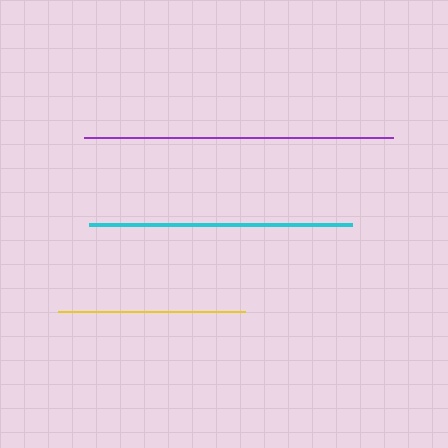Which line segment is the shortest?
The yellow line is the shortest at approximately 186 pixels.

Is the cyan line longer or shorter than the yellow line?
The cyan line is longer than the yellow line.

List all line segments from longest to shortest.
From longest to shortest: purple, cyan, yellow.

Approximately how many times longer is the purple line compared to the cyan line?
The purple line is approximately 1.2 times the length of the cyan line.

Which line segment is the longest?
The purple line is the longest at approximately 309 pixels.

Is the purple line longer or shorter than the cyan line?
The purple line is longer than the cyan line.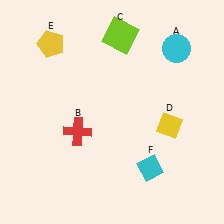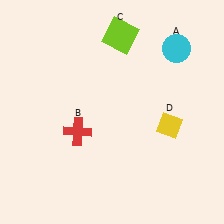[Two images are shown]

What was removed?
The yellow pentagon (E), the cyan diamond (F) were removed in Image 2.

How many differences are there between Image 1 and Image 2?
There are 2 differences between the two images.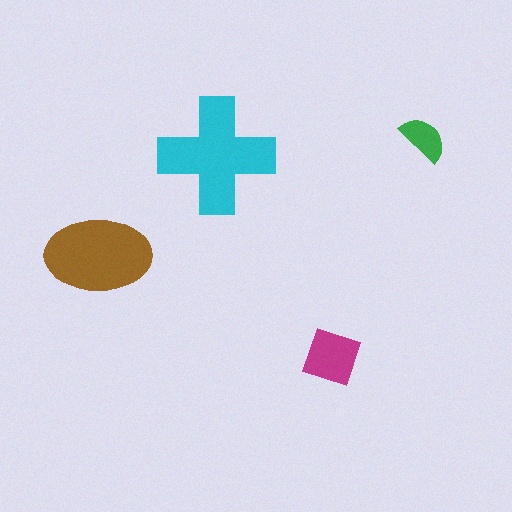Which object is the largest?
The cyan cross.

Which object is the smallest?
The green semicircle.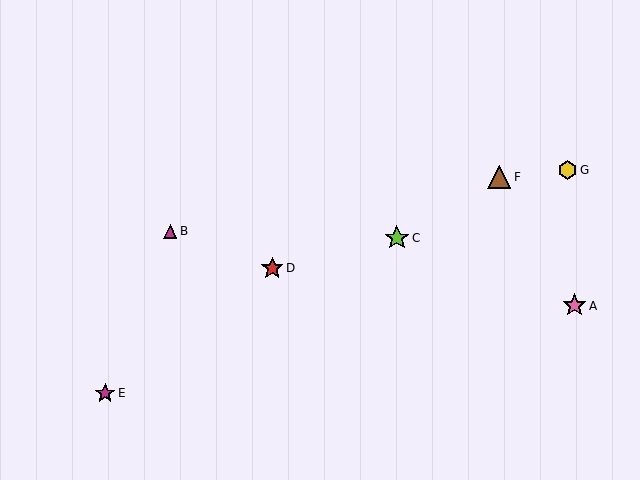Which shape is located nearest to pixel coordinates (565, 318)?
The pink star (labeled A) at (575, 306) is nearest to that location.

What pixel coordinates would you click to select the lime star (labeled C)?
Click at (397, 238) to select the lime star C.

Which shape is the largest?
The lime star (labeled C) is the largest.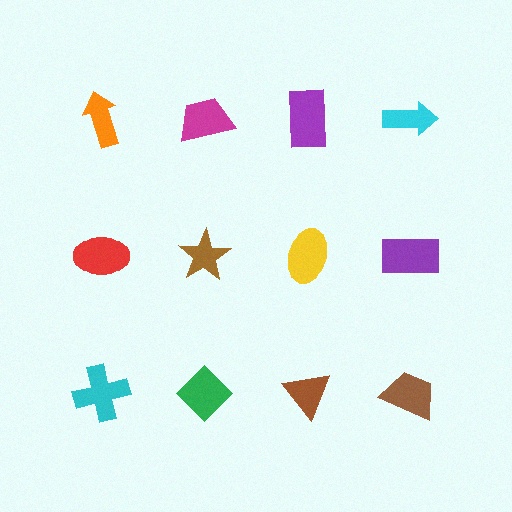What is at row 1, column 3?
A purple rectangle.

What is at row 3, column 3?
A brown triangle.